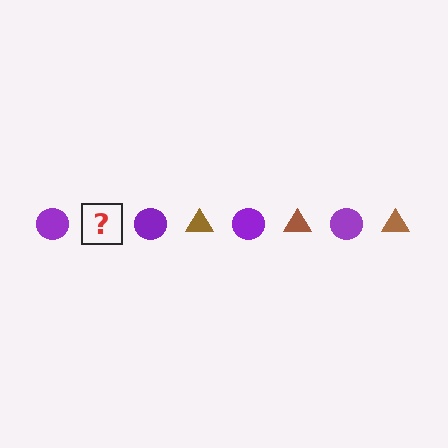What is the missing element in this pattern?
The missing element is a brown triangle.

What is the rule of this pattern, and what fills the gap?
The rule is that the pattern alternates between purple circle and brown triangle. The gap should be filled with a brown triangle.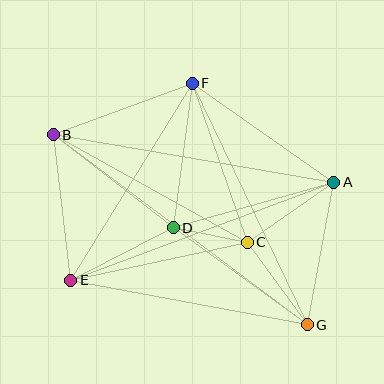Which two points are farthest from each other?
Points B and G are farthest from each other.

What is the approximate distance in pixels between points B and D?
The distance between B and D is approximately 152 pixels.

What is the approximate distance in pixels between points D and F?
The distance between D and F is approximately 145 pixels.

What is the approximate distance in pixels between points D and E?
The distance between D and E is approximately 115 pixels.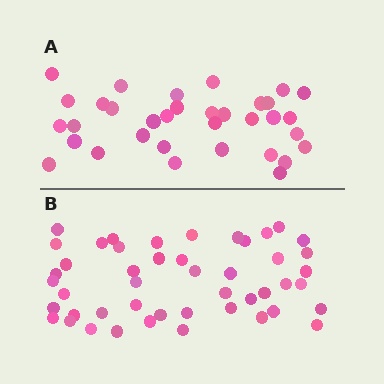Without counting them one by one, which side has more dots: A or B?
Region B (the bottom region) has more dots.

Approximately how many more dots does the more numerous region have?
Region B has approximately 15 more dots than region A.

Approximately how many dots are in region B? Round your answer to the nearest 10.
About 50 dots. (The exact count is 47, which rounds to 50.)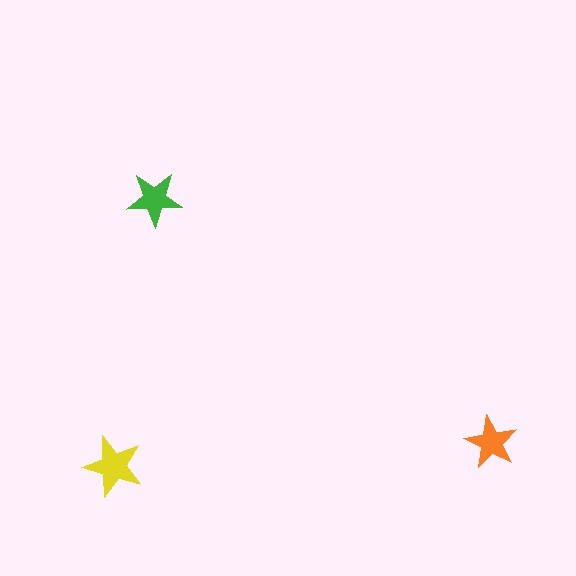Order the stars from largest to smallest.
the yellow one, the green one, the orange one.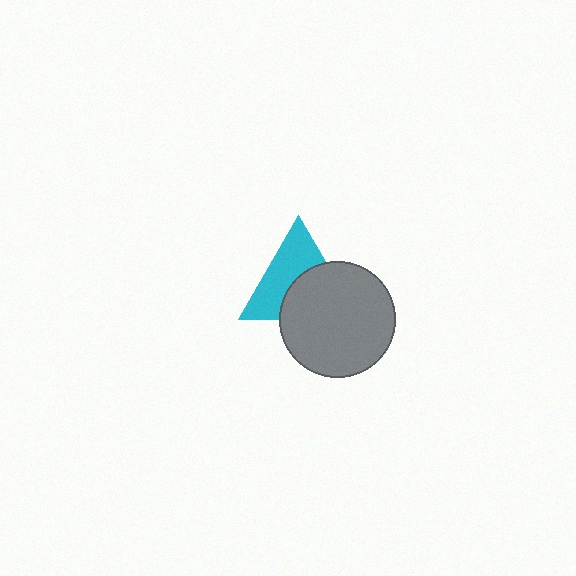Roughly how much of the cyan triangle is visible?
About half of it is visible (roughly 53%).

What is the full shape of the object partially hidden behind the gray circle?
The partially hidden object is a cyan triangle.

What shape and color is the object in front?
The object in front is a gray circle.